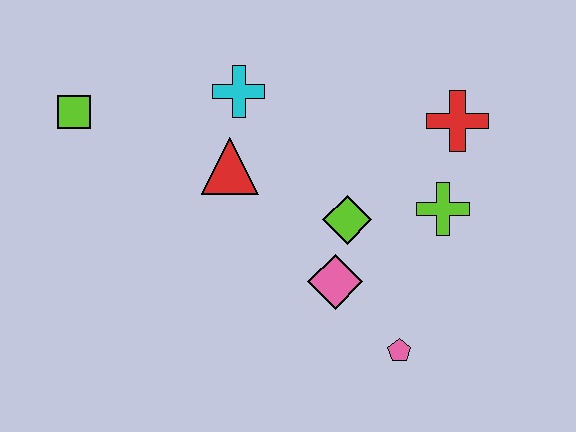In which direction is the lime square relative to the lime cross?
The lime square is to the left of the lime cross.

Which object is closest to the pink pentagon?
The pink diamond is closest to the pink pentagon.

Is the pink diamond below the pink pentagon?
No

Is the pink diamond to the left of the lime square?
No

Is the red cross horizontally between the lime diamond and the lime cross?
No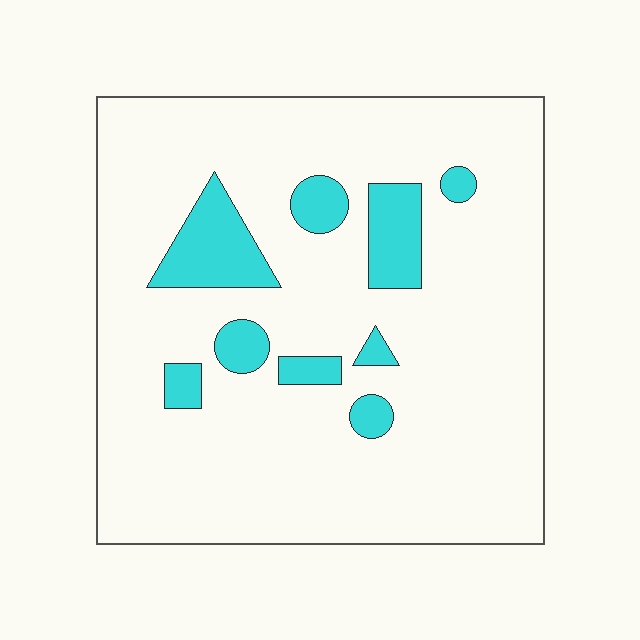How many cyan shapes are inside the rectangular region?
9.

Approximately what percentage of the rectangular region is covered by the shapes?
Approximately 15%.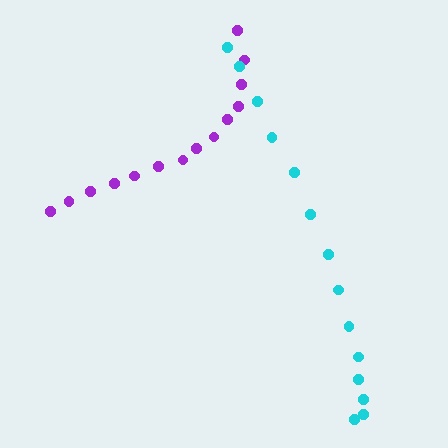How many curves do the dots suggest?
There are 2 distinct paths.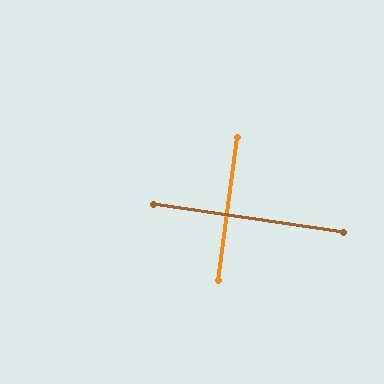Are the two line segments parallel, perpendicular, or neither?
Perpendicular — they meet at approximately 89°.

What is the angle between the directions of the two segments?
Approximately 89 degrees.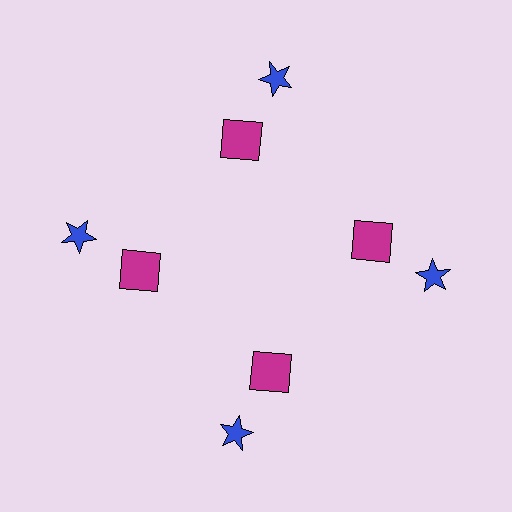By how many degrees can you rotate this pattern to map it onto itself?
The pattern maps onto itself every 90 degrees of rotation.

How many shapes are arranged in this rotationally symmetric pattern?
There are 8 shapes, arranged in 4 groups of 2.